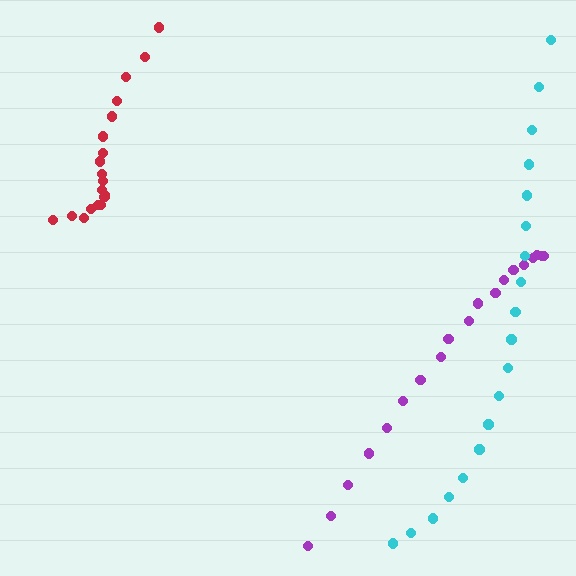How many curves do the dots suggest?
There are 3 distinct paths.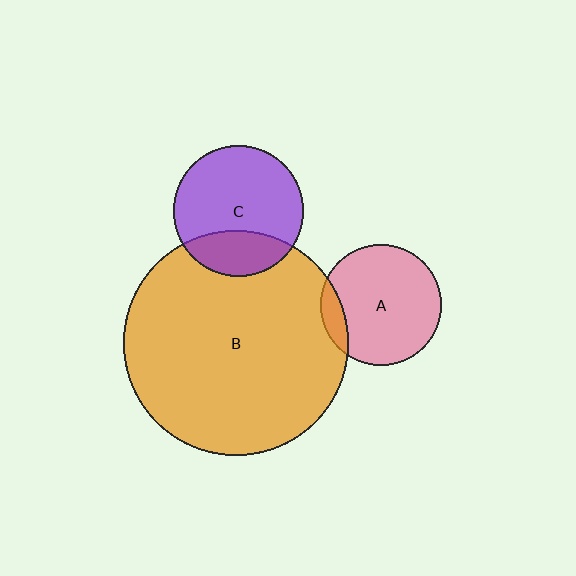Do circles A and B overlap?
Yes.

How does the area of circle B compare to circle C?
Approximately 3.0 times.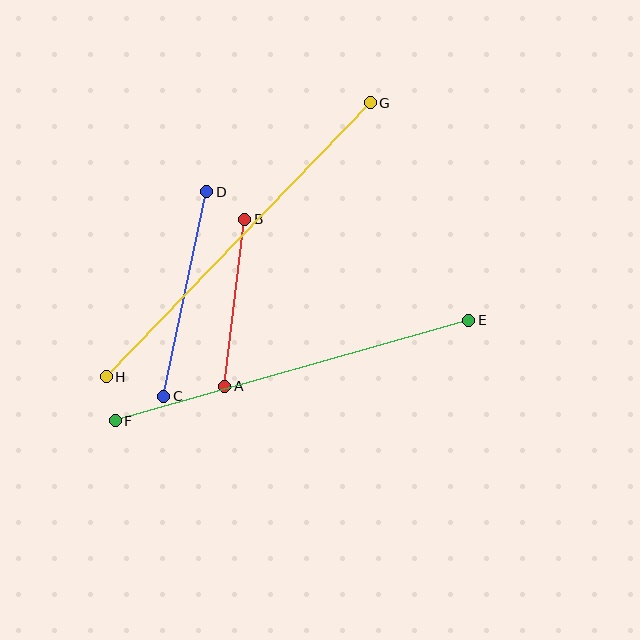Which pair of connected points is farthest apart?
Points G and H are farthest apart.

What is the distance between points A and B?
The distance is approximately 168 pixels.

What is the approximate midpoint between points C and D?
The midpoint is at approximately (185, 294) pixels.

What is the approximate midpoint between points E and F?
The midpoint is at approximately (292, 371) pixels.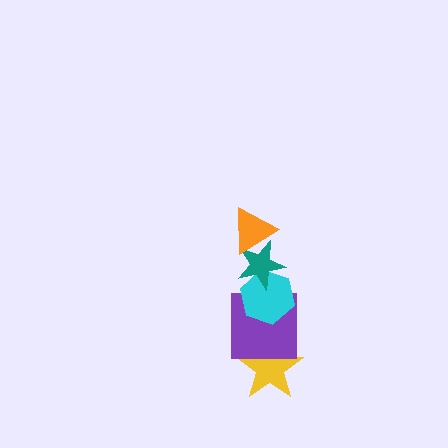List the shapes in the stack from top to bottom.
From top to bottom: the orange triangle, the teal star, the cyan hexagon, the purple square, the yellow star.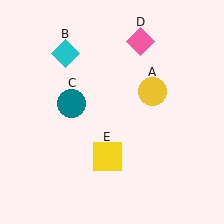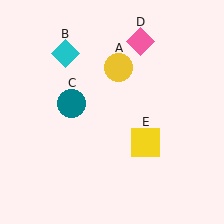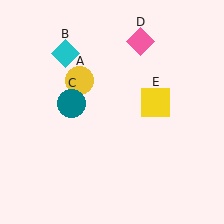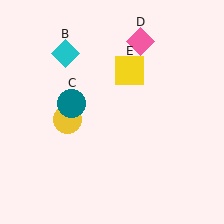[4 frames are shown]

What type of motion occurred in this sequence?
The yellow circle (object A), yellow square (object E) rotated counterclockwise around the center of the scene.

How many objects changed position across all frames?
2 objects changed position: yellow circle (object A), yellow square (object E).